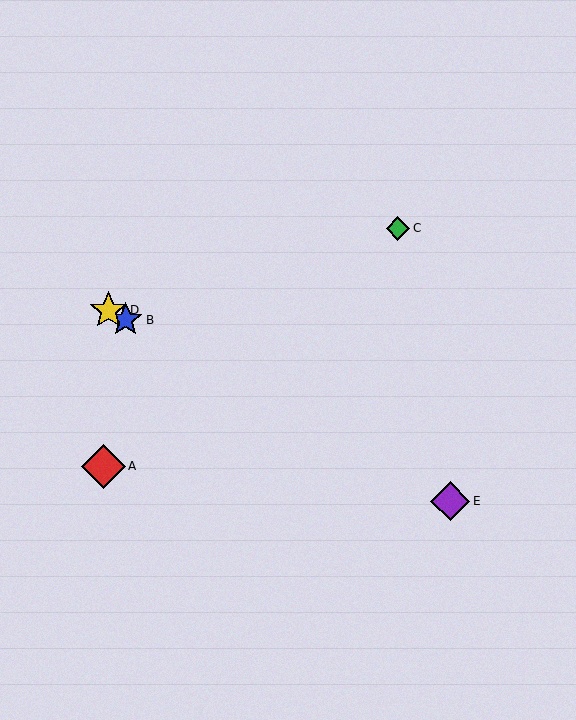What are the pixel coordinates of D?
Object D is at (108, 310).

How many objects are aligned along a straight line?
3 objects (B, D, E) are aligned along a straight line.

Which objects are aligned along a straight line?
Objects B, D, E are aligned along a straight line.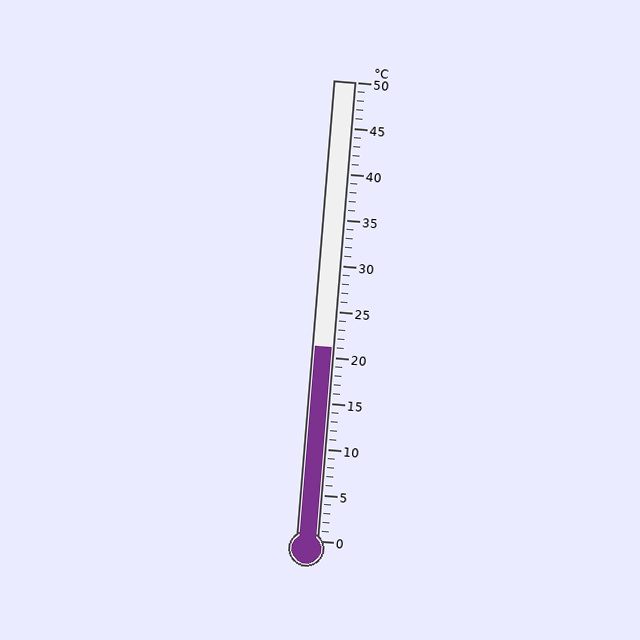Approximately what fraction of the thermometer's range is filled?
The thermometer is filled to approximately 40% of its range.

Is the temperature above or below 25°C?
The temperature is below 25°C.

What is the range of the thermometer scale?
The thermometer scale ranges from 0°C to 50°C.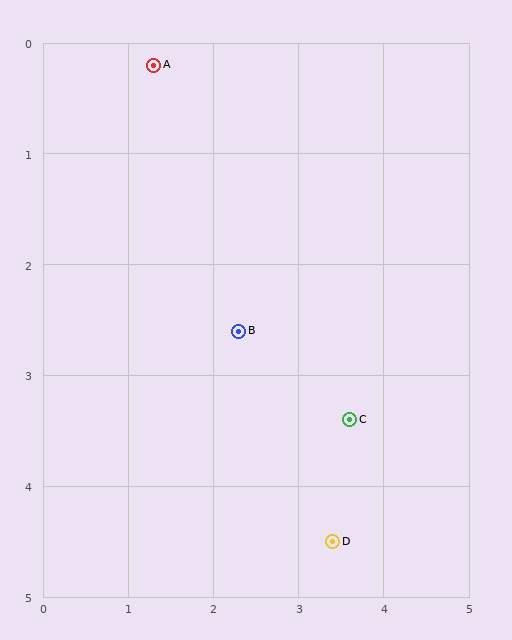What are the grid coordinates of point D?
Point D is at approximately (3.4, 4.5).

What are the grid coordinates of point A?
Point A is at approximately (1.3, 0.2).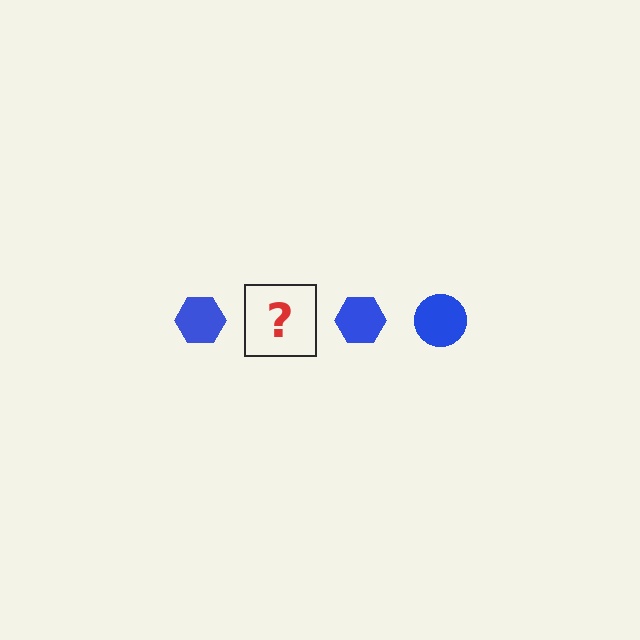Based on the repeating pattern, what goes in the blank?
The blank should be a blue circle.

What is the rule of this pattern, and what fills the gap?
The rule is that the pattern cycles through hexagon, circle shapes in blue. The gap should be filled with a blue circle.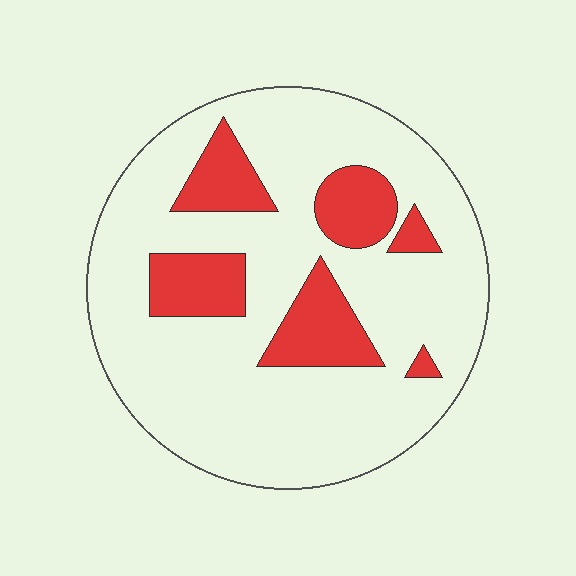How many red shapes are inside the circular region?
6.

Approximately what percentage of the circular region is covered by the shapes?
Approximately 20%.